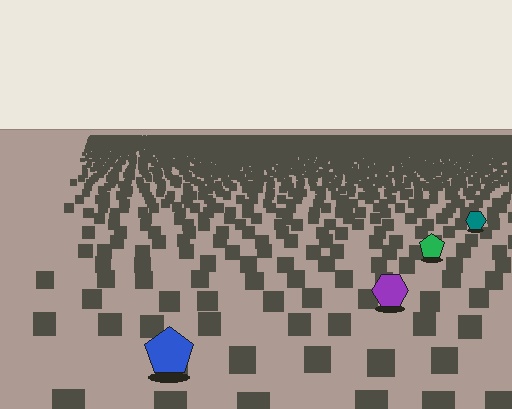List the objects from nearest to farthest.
From nearest to farthest: the blue pentagon, the purple hexagon, the green pentagon, the teal hexagon.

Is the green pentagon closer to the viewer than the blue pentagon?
No. The blue pentagon is closer — you can tell from the texture gradient: the ground texture is coarser near it.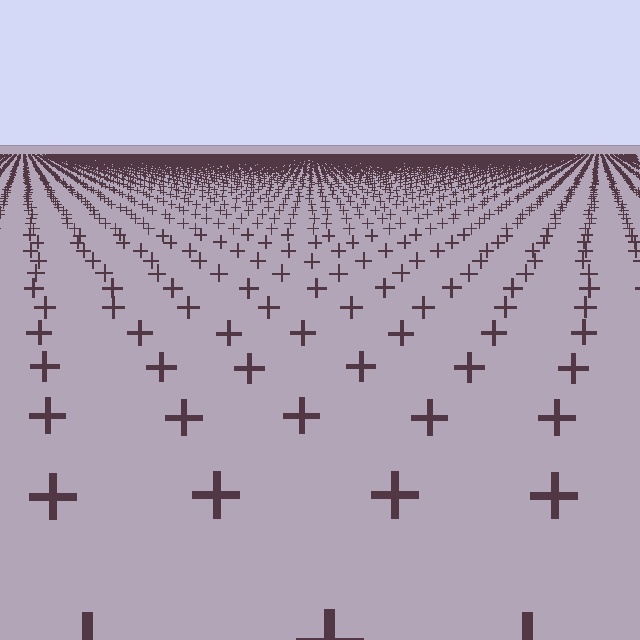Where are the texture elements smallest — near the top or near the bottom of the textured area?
Near the top.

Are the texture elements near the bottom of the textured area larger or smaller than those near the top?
Larger. Near the bottom, elements are closer to the viewer and appear at a bigger on-screen size.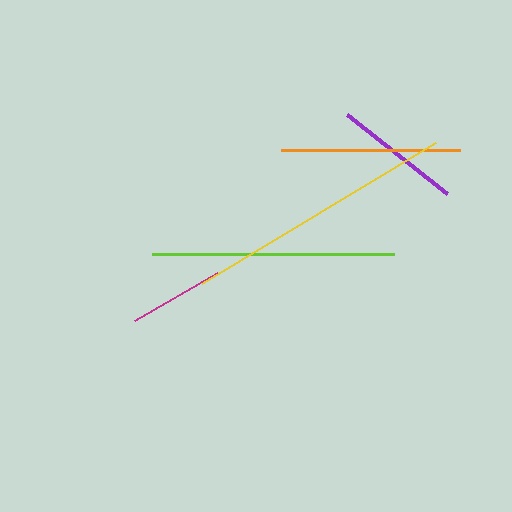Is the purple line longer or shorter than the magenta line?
The purple line is longer than the magenta line.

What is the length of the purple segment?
The purple segment is approximately 128 pixels long.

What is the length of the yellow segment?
The yellow segment is approximately 272 pixels long.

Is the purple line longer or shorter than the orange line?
The orange line is longer than the purple line.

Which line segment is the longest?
The yellow line is the longest at approximately 272 pixels.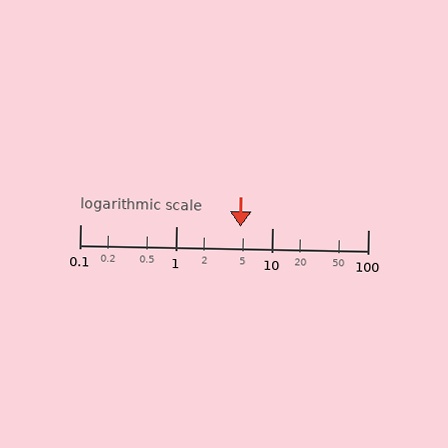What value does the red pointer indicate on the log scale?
The pointer indicates approximately 4.7.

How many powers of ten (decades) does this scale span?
The scale spans 3 decades, from 0.1 to 100.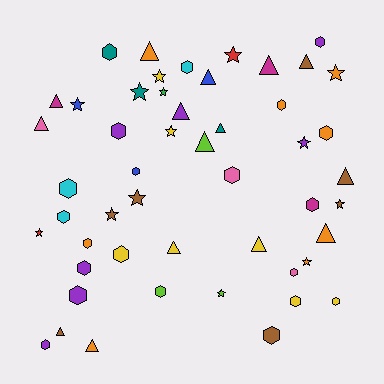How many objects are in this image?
There are 50 objects.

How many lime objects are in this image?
There are 3 lime objects.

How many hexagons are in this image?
There are 21 hexagons.